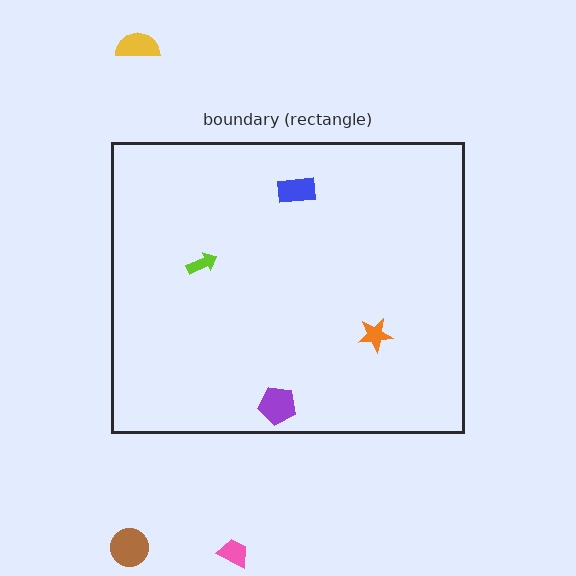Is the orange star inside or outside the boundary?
Inside.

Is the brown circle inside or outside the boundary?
Outside.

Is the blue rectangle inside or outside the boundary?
Inside.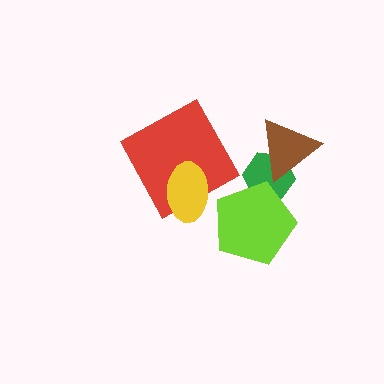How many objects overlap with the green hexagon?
2 objects overlap with the green hexagon.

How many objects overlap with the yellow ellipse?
1 object overlaps with the yellow ellipse.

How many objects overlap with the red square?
1 object overlaps with the red square.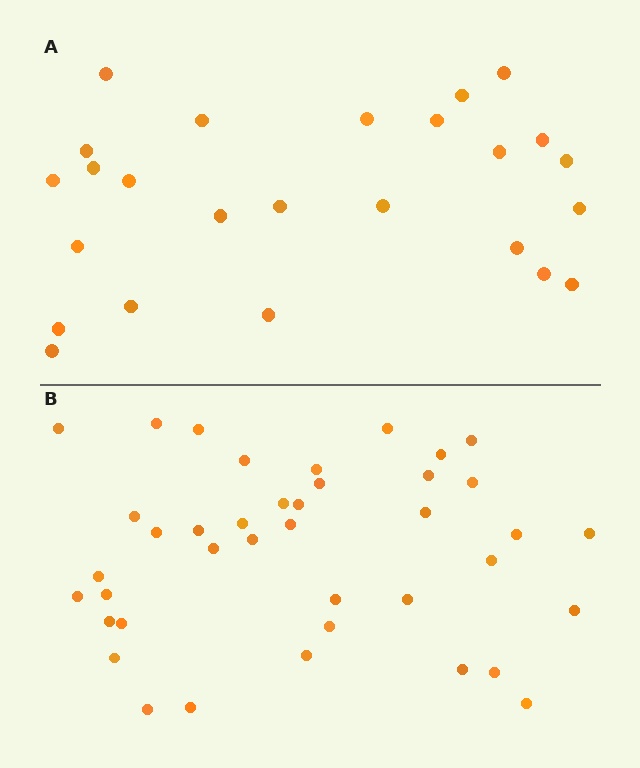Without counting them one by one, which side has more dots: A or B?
Region B (the bottom region) has more dots.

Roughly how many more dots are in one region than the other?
Region B has approximately 15 more dots than region A.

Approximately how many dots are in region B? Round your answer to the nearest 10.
About 40 dots.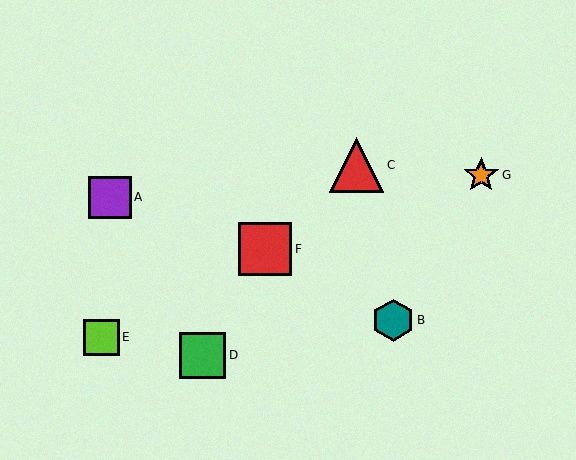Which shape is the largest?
The red triangle (labeled C) is the largest.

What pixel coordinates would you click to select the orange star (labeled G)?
Click at (481, 175) to select the orange star G.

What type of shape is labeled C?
Shape C is a red triangle.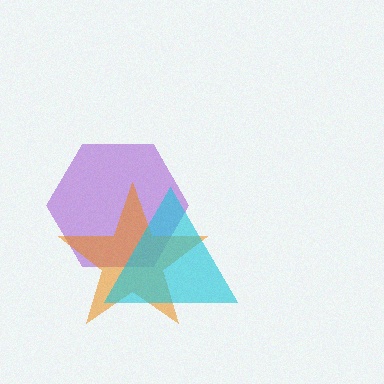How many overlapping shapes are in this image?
There are 3 overlapping shapes in the image.